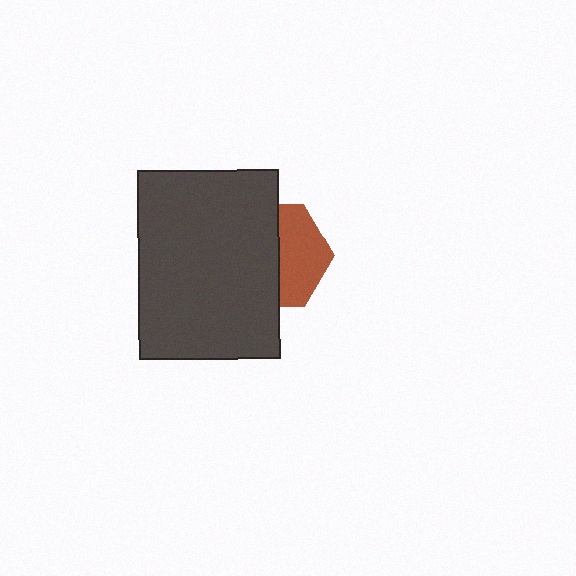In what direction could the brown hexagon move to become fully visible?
The brown hexagon could move right. That would shift it out from behind the dark gray rectangle entirely.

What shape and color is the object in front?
The object in front is a dark gray rectangle.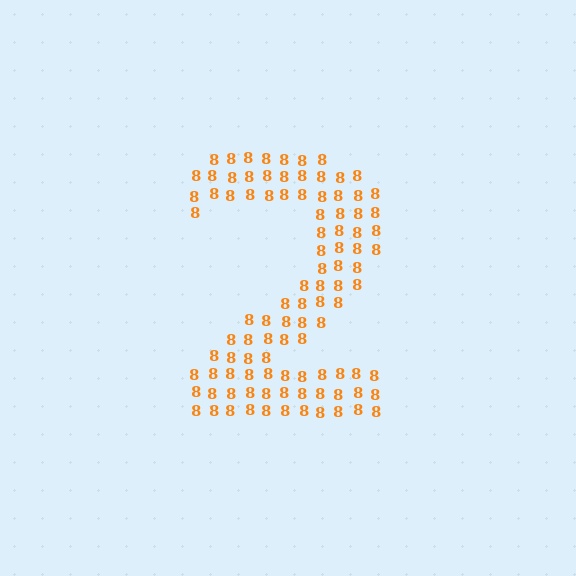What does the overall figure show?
The overall figure shows the digit 2.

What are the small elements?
The small elements are digit 8's.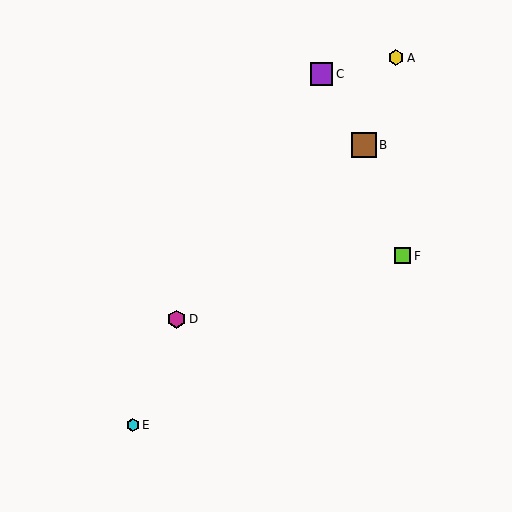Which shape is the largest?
The brown square (labeled B) is the largest.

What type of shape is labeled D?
Shape D is a magenta hexagon.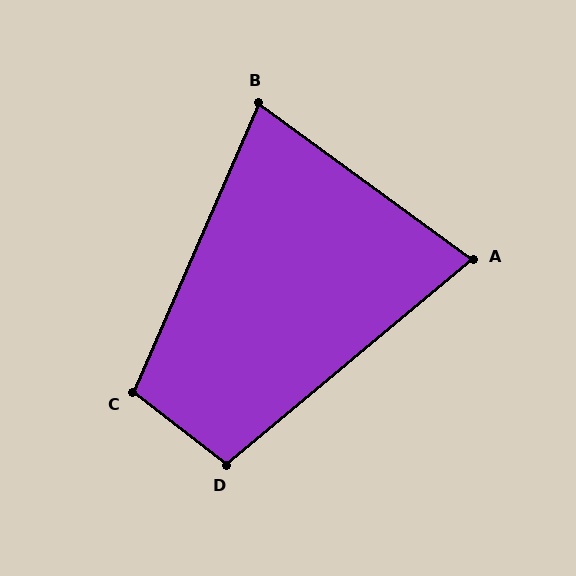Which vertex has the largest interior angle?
C, at approximately 104 degrees.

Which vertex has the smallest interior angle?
A, at approximately 76 degrees.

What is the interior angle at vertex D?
Approximately 103 degrees (obtuse).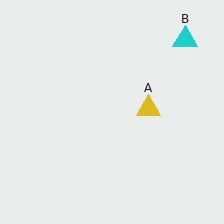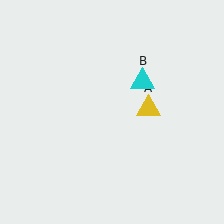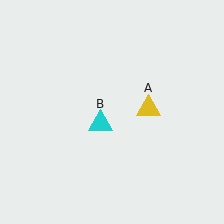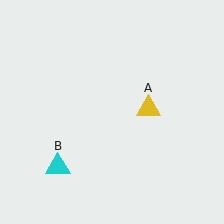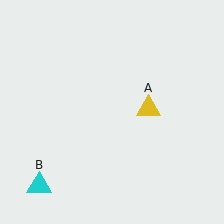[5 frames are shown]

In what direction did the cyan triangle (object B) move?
The cyan triangle (object B) moved down and to the left.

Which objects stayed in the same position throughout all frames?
Yellow triangle (object A) remained stationary.